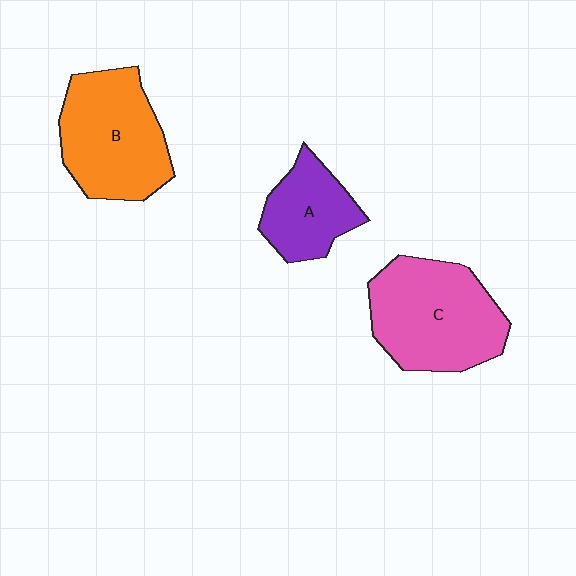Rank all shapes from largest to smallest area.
From largest to smallest: C (pink), B (orange), A (purple).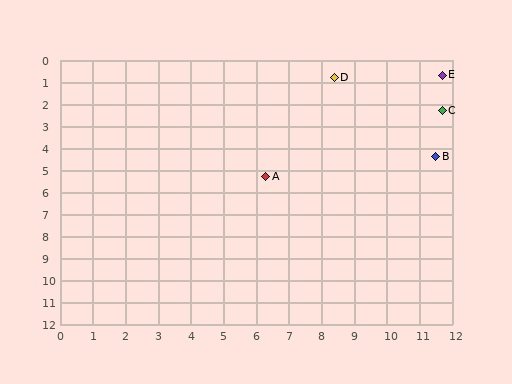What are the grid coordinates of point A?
Point A is at approximately (6.3, 5.3).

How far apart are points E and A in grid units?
Points E and A are about 7.1 grid units apart.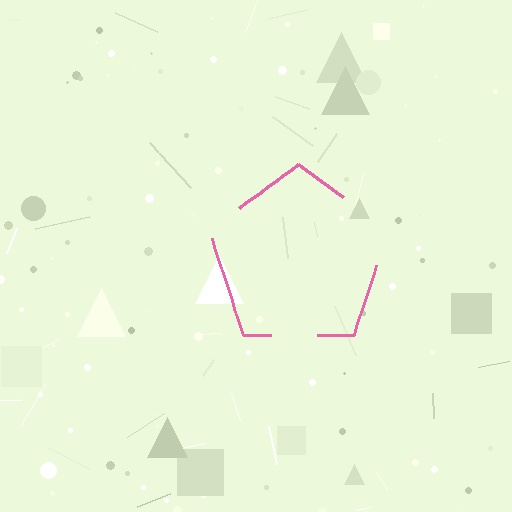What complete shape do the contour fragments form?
The contour fragments form a pentagon.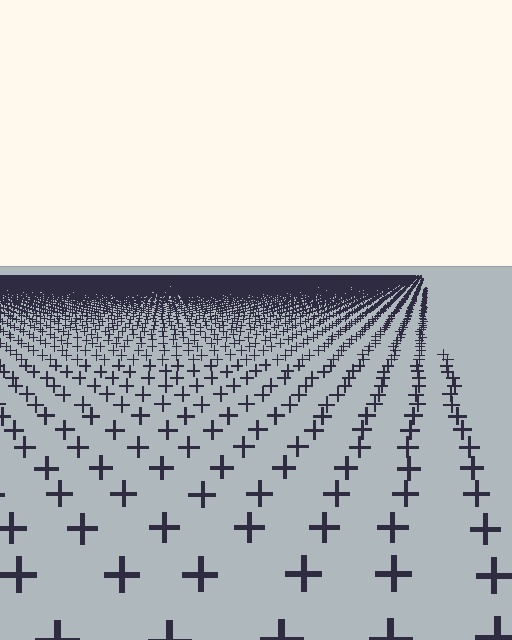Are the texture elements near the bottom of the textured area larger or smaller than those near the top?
Larger. Near the bottom, elements are closer to the viewer and appear at a bigger on-screen size.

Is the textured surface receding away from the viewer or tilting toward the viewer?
The surface is receding away from the viewer. Texture elements get smaller and denser toward the top.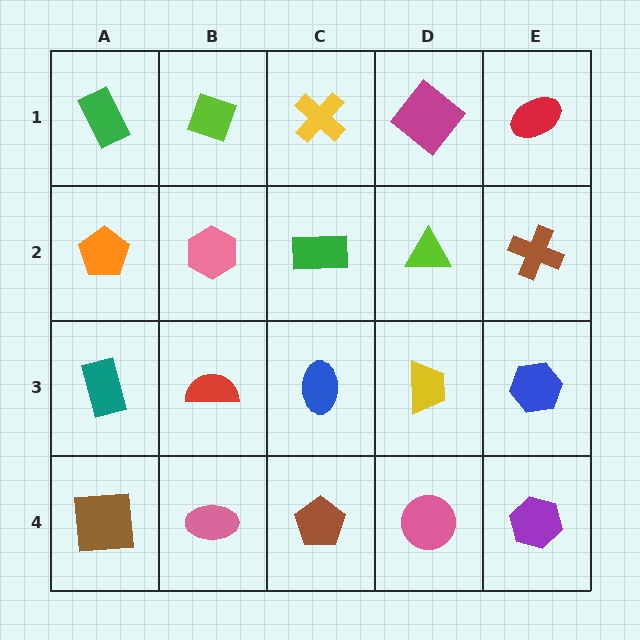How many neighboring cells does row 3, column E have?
3.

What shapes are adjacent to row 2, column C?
A yellow cross (row 1, column C), a blue ellipse (row 3, column C), a pink hexagon (row 2, column B), a lime triangle (row 2, column D).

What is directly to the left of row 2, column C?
A pink hexagon.